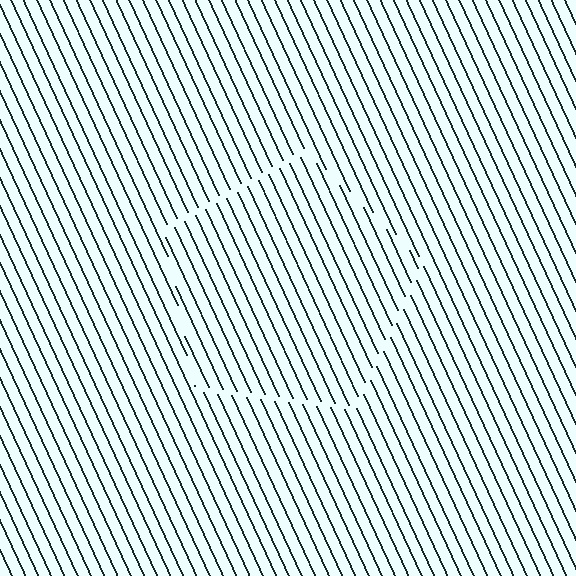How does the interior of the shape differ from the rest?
The interior of the shape contains the same grating, shifted by half a period — the contour is defined by the phase discontinuity where line-ends from the inner and outer gratings abut.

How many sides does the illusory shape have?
5 sides — the line-ends trace a pentagon.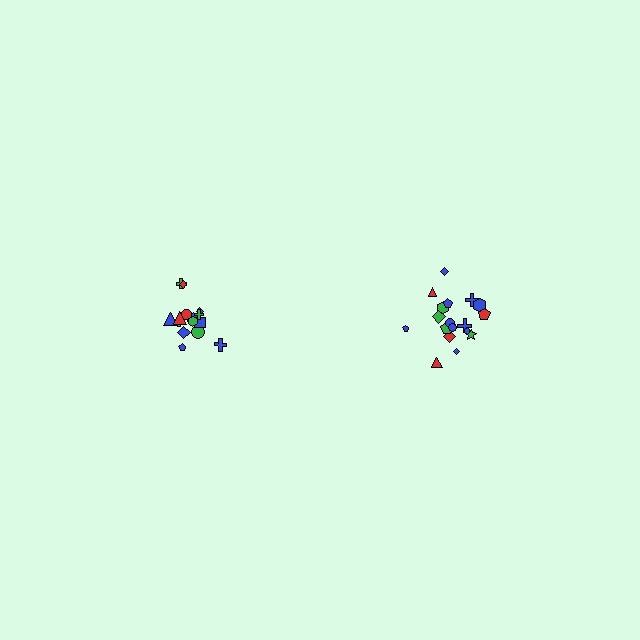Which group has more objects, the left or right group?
The right group.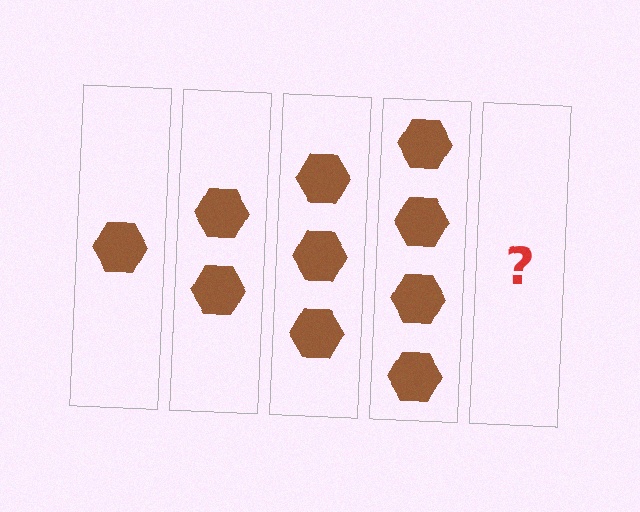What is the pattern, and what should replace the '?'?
The pattern is that each step adds one more hexagon. The '?' should be 5 hexagons.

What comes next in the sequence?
The next element should be 5 hexagons.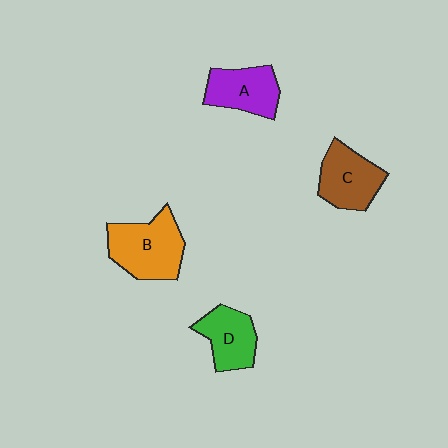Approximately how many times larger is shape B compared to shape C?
Approximately 1.3 times.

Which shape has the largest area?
Shape B (orange).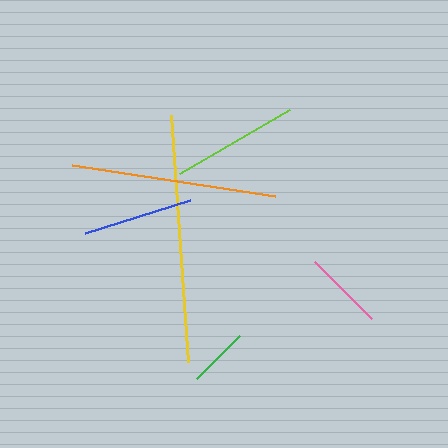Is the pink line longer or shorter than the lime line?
The lime line is longer than the pink line.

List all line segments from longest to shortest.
From longest to shortest: yellow, orange, lime, blue, pink, green.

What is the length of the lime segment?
The lime segment is approximately 126 pixels long.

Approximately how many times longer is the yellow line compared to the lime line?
The yellow line is approximately 2.0 times the length of the lime line.